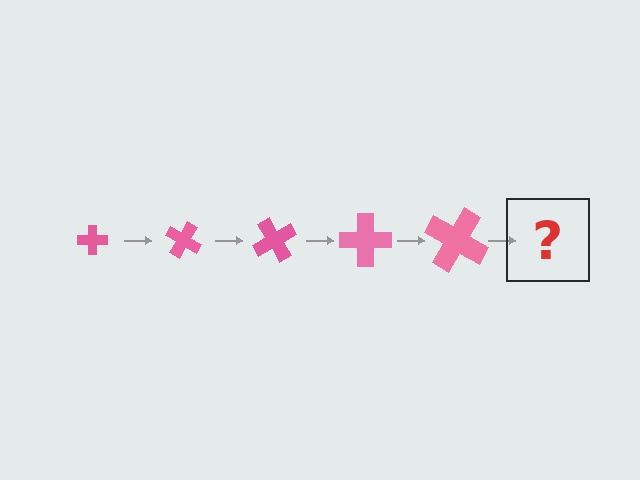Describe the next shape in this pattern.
It should be a cross, larger than the previous one and rotated 150 degrees from the start.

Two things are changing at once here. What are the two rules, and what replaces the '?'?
The two rules are that the cross grows larger each step and it rotates 30 degrees each step. The '?' should be a cross, larger than the previous one and rotated 150 degrees from the start.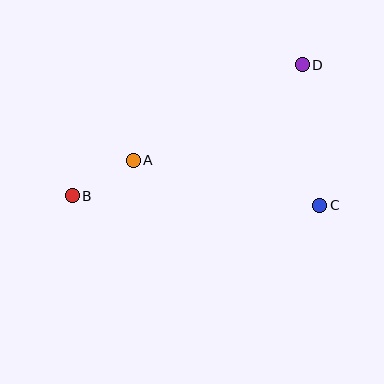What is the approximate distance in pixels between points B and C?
The distance between B and C is approximately 248 pixels.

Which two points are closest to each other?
Points A and B are closest to each other.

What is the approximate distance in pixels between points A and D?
The distance between A and D is approximately 194 pixels.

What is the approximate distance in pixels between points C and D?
The distance between C and D is approximately 142 pixels.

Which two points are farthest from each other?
Points B and D are farthest from each other.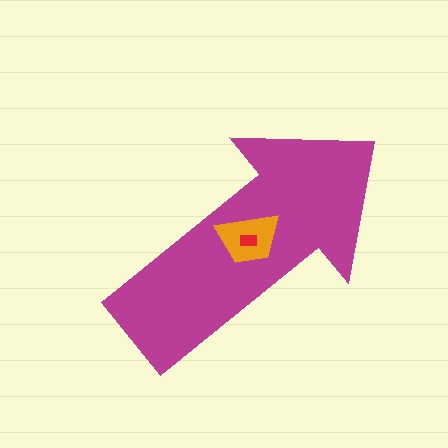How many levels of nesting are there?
3.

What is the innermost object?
The red rectangle.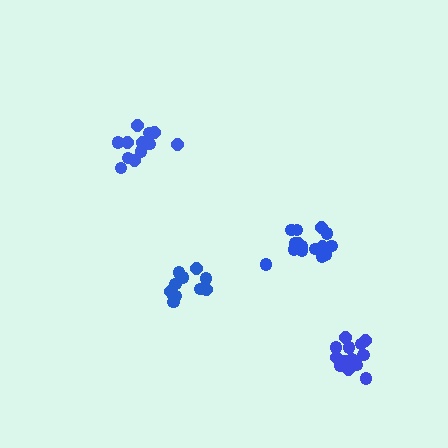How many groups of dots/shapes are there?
There are 4 groups.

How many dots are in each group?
Group 1: 11 dots, Group 2: 14 dots, Group 3: 12 dots, Group 4: 16 dots (53 total).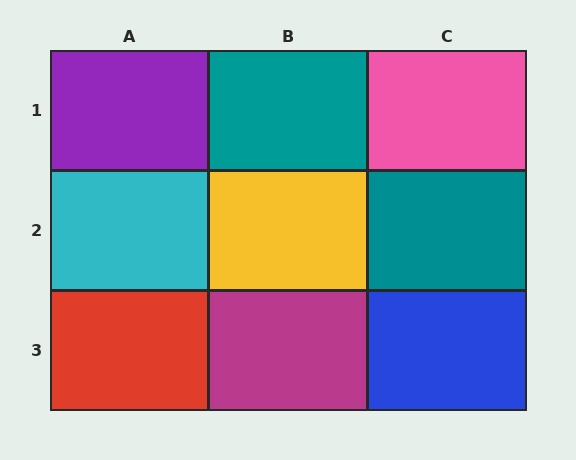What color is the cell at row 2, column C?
Teal.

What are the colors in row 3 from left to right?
Red, magenta, blue.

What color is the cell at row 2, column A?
Cyan.